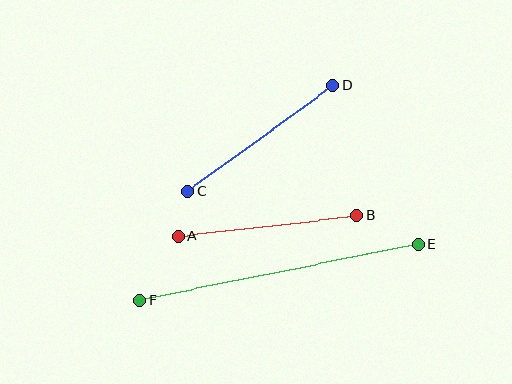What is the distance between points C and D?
The distance is approximately 180 pixels.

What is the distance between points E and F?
The distance is approximately 285 pixels.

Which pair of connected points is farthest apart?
Points E and F are farthest apart.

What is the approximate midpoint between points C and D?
The midpoint is at approximately (260, 138) pixels.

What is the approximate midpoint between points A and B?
The midpoint is at approximately (268, 226) pixels.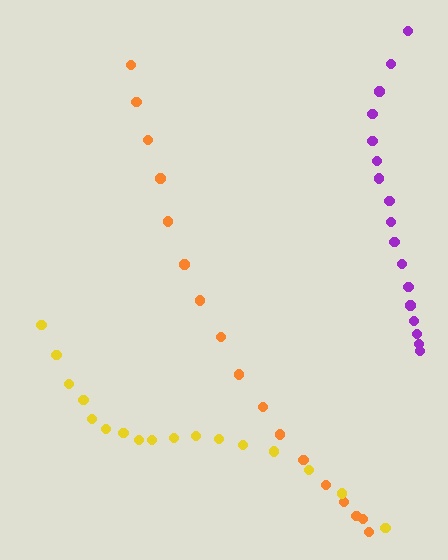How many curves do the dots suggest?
There are 3 distinct paths.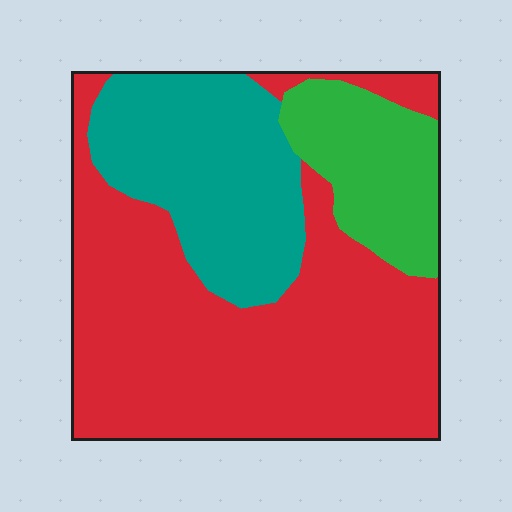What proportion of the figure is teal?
Teal covers around 25% of the figure.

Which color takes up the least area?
Green, at roughly 15%.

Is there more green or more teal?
Teal.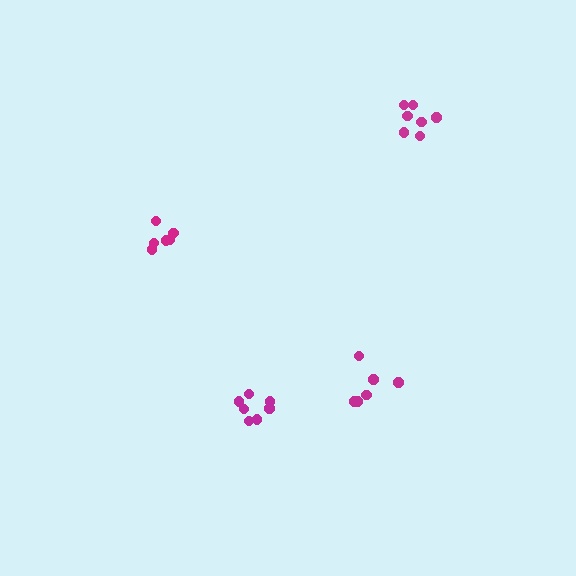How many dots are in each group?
Group 1: 7 dots, Group 2: 6 dots, Group 3: 7 dots, Group 4: 6 dots (26 total).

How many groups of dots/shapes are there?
There are 4 groups.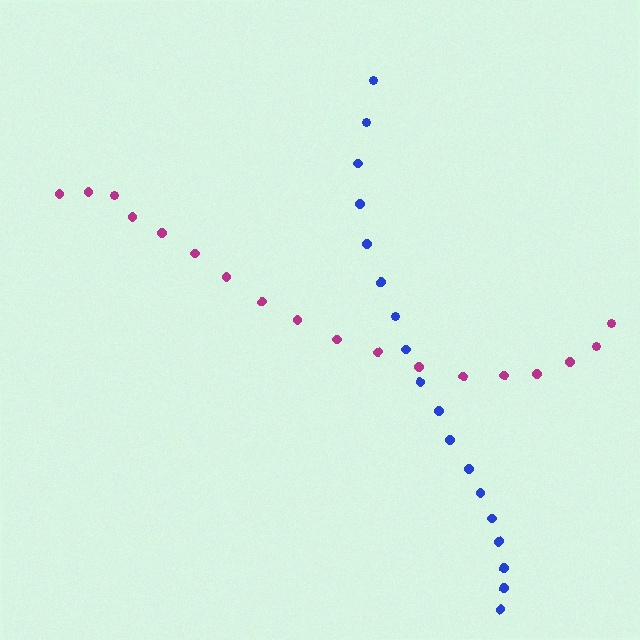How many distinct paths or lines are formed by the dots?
There are 2 distinct paths.